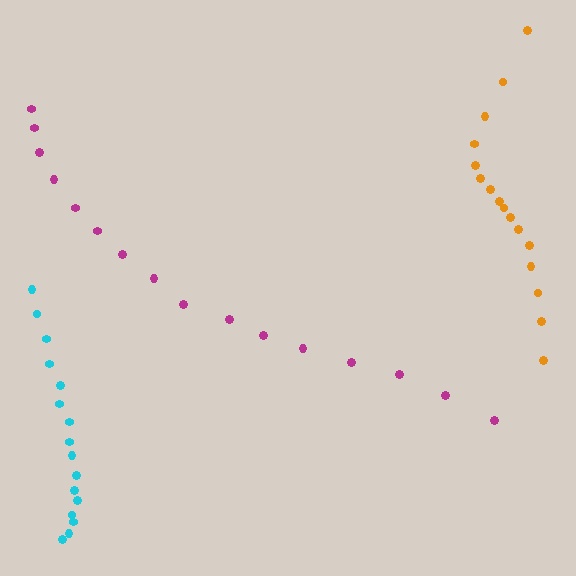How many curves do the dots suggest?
There are 3 distinct paths.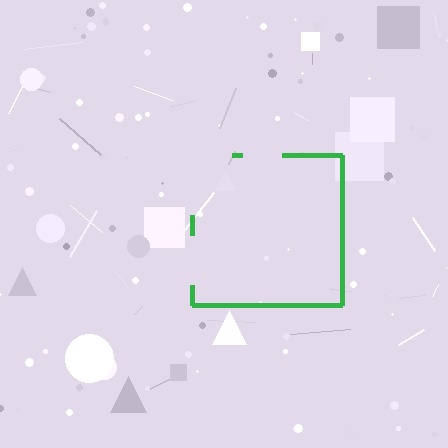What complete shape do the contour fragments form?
The contour fragments form a square.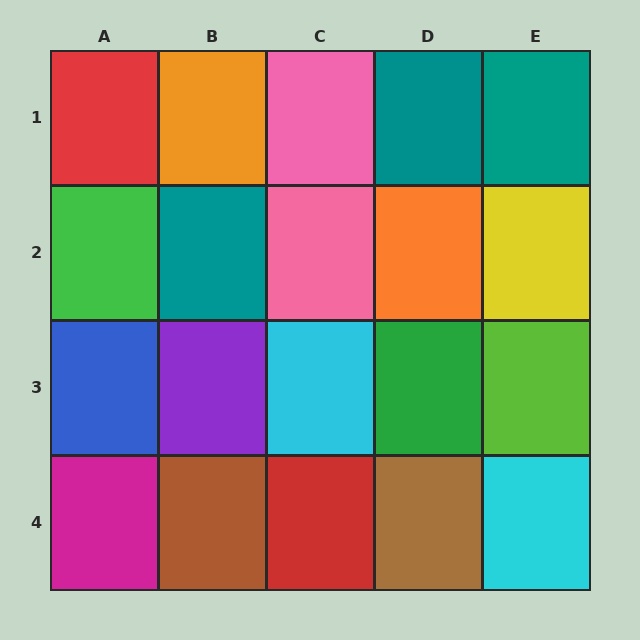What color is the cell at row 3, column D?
Green.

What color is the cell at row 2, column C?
Pink.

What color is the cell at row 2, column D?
Orange.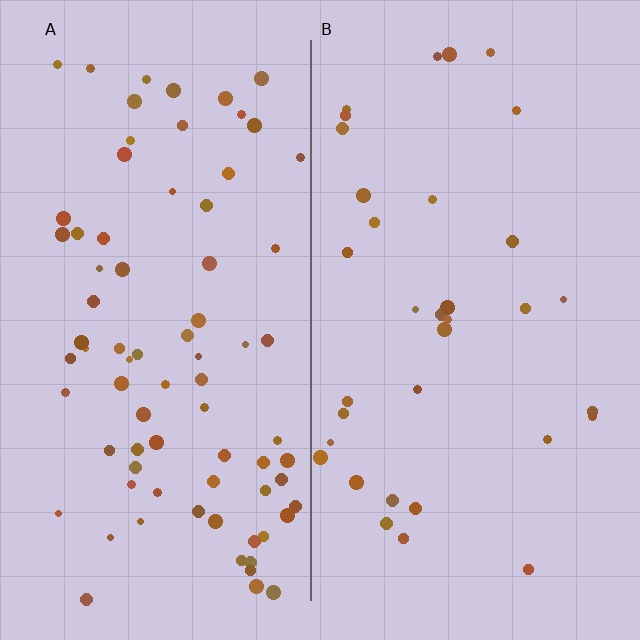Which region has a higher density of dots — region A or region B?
A (the left).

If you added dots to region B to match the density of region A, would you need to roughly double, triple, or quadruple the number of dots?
Approximately double.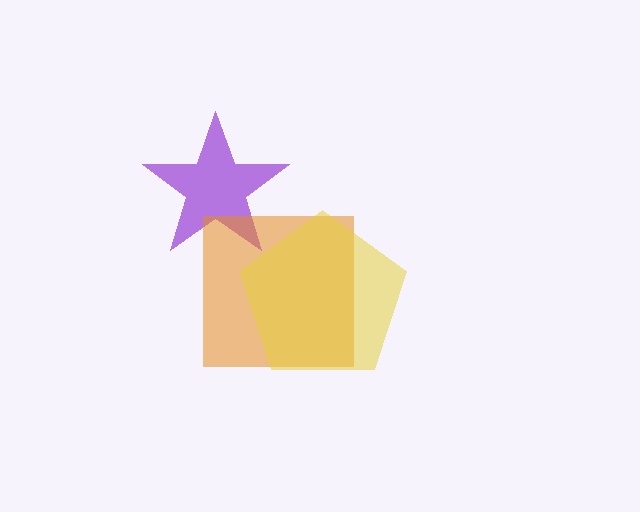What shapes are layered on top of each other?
The layered shapes are: a purple star, an orange square, a yellow pentagon.